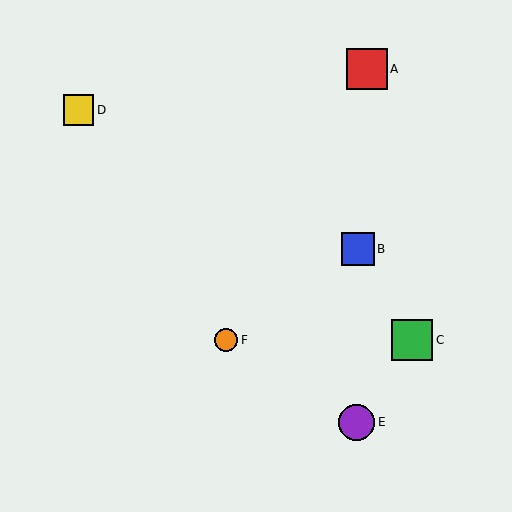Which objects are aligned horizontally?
Objects C, F are aligned horizontally.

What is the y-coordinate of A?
Object A is at y≈69.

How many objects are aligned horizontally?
2 objects (C, F) are aligned horizontally.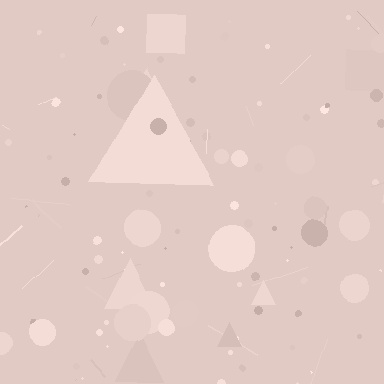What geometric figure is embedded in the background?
A triangle is embedded in the background.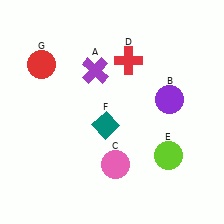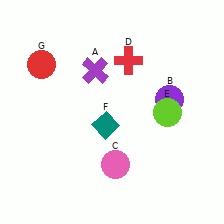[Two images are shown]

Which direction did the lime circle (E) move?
The lime circle (E) moved up.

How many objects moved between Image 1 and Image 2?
1 object moved between the two images.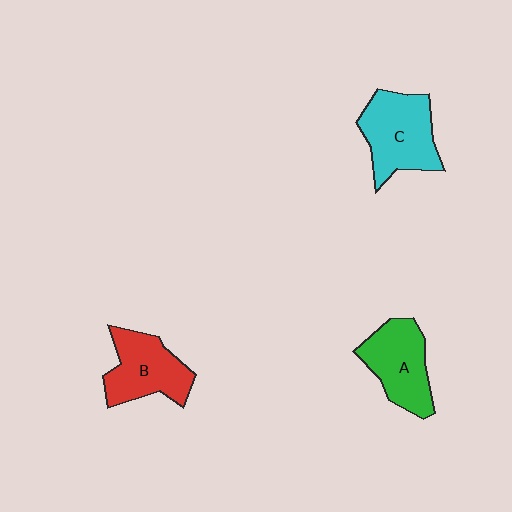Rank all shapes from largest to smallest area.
From largest to smallest: C (cyan), A (green), B (red).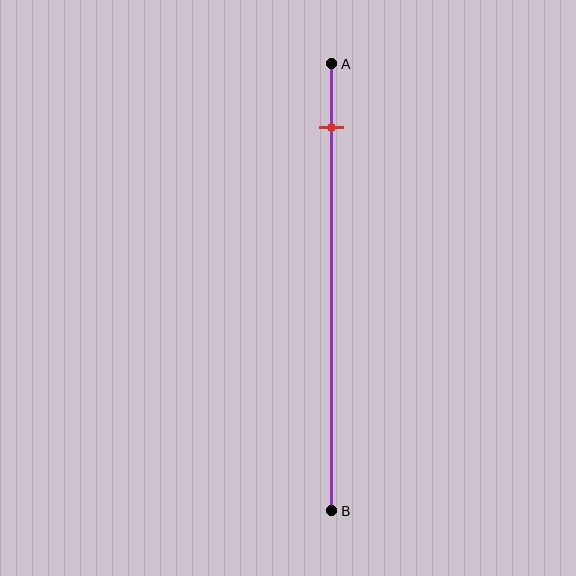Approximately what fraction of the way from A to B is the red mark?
The red mark is approximately 15% of the way from A to B.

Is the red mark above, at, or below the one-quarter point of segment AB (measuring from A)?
The red mark is above the one-quarter point of segment AB.